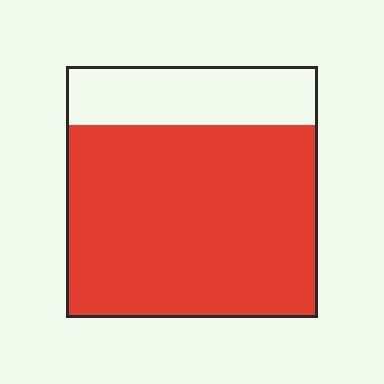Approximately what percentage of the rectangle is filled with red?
Approximately 75%.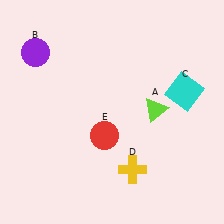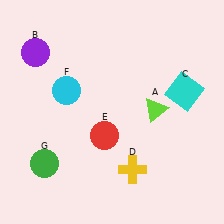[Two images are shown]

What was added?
A cyan circle (F), a green circle (G) were added in Image 2.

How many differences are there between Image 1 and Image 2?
There are 2 differences between the two images.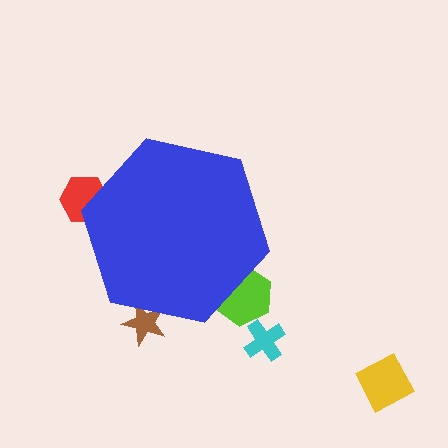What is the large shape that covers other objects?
A blue hexagon.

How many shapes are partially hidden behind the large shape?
3 shapes are partially hidden.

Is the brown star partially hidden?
Yes, the brown star is partially hidden behind the blue hexagon.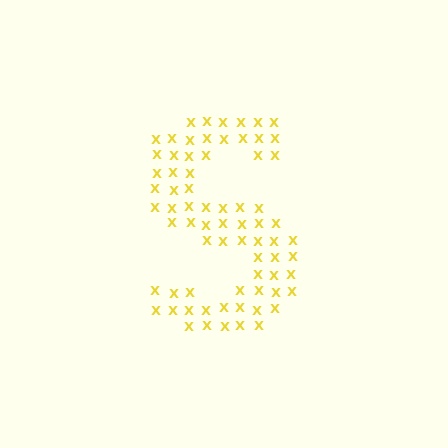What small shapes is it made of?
It is made of small letter X's.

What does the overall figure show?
The overall figure shows the letter S.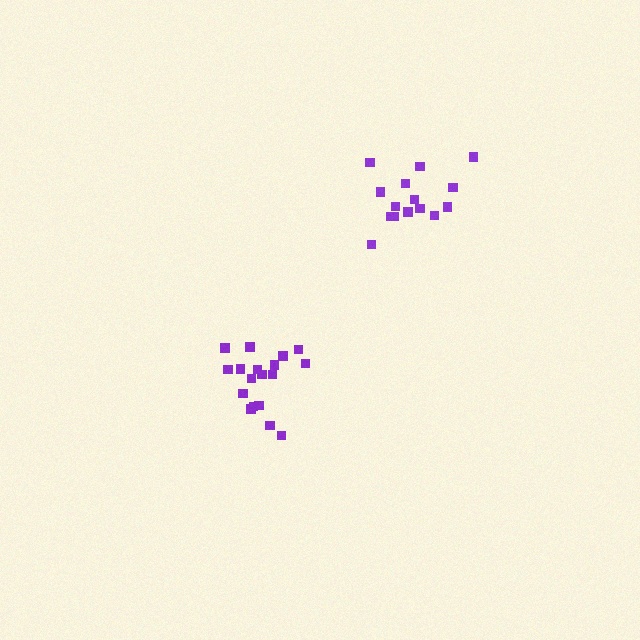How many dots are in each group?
Group 1: 18 dots, Group 2: 15 dots (33 total).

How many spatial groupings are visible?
There are 2 spatial groupings.